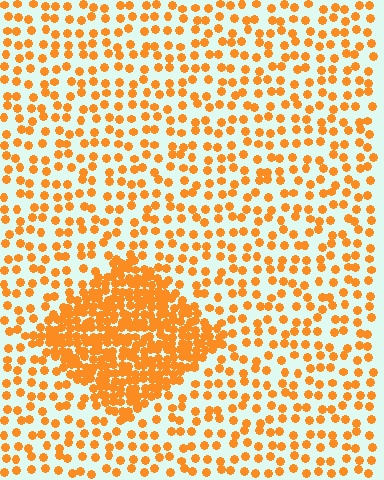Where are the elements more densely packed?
The elements are more densely packed inside the diamond boundary.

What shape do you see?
I see a diamond.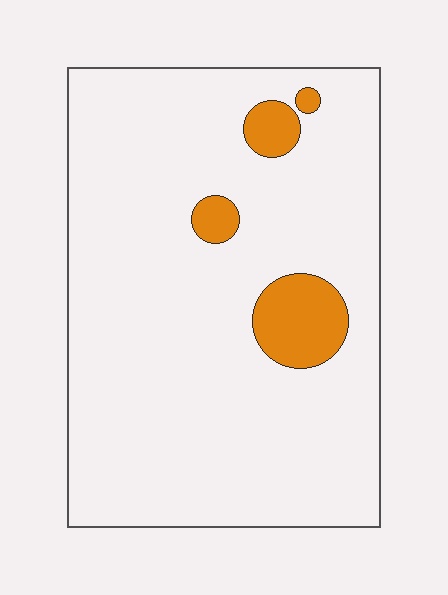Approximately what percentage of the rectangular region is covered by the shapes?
Approximately 10%.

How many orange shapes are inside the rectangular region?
4.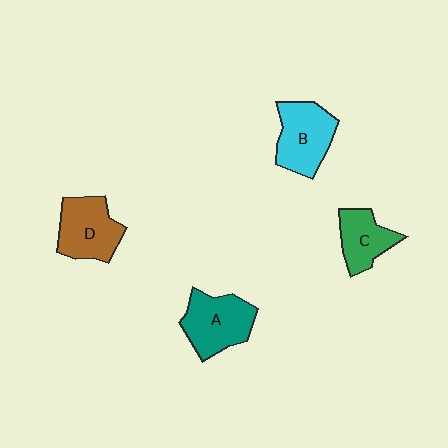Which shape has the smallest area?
Shape C (green).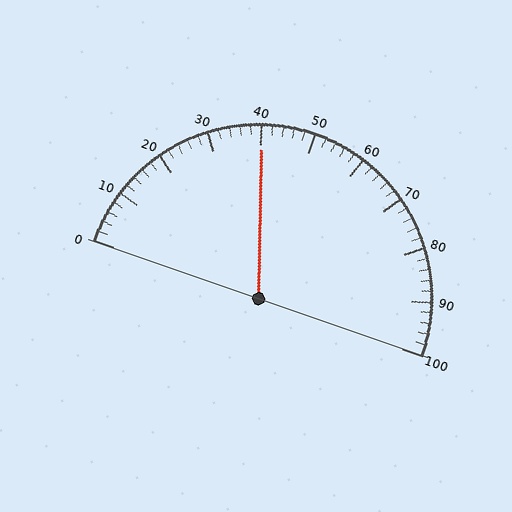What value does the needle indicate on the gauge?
The needle indicates approximately 40.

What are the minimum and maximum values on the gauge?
The gauge ranges from 0 to 100.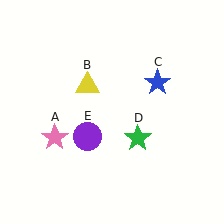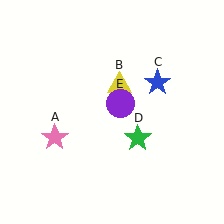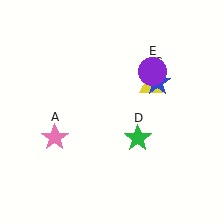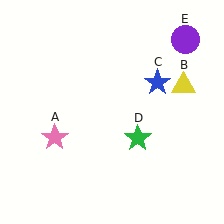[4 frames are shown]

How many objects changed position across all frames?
2 objects changed position: yellow triangle (object B), purple circle (object E).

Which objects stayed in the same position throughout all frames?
Pink star (object A) and blue star (object C) and green star (object D) remained stationary.